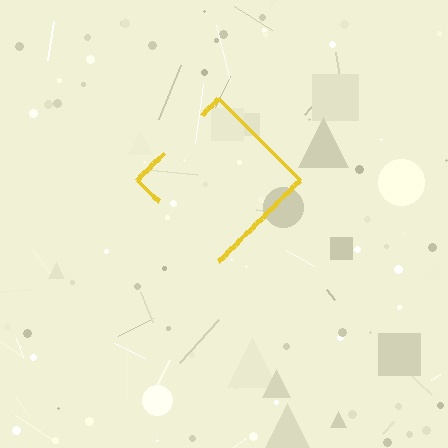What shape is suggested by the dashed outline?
The dashed outline suggests a diamond.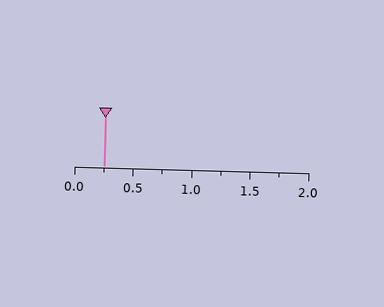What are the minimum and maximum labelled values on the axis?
The axis runs from 0.0 to 2.0.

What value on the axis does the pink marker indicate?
The marker indicates approximately 0.25.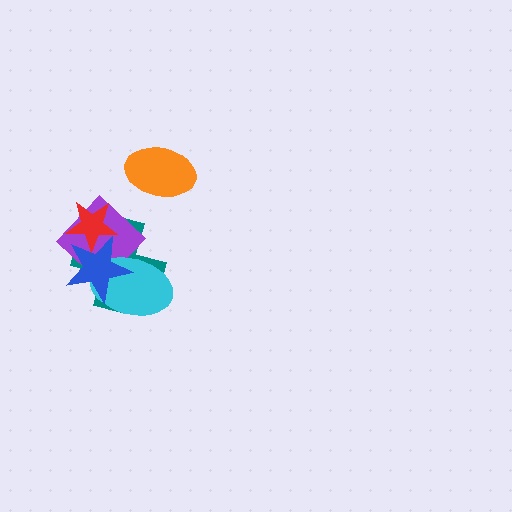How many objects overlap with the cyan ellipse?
3 objects overlap with the cyan ellipse.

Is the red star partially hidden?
No, no other shape covers it.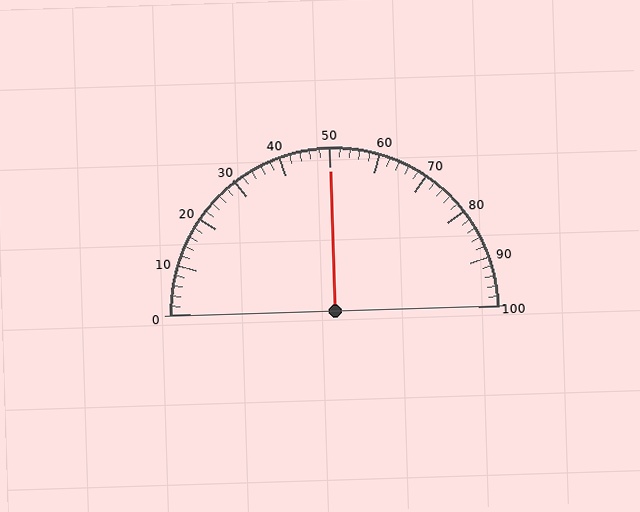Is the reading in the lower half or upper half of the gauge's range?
The reading is in the upper half of the range (0 to 100).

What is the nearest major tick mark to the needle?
The nearest major tick mark is 50.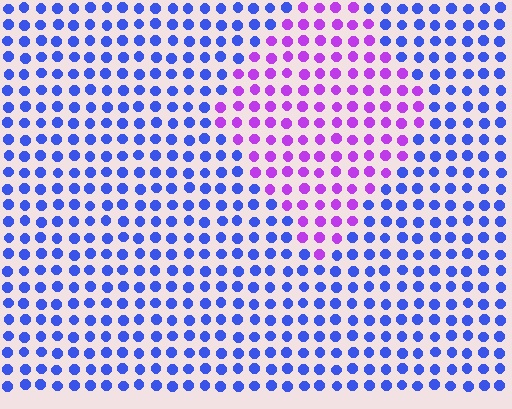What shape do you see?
I see a diamond.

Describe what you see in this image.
The image is filled with small blue elements in a uniform arrangement. A diamond-shaped region is visible where the elements are tinted to a slightly different hue, forming a subtle color boundary.